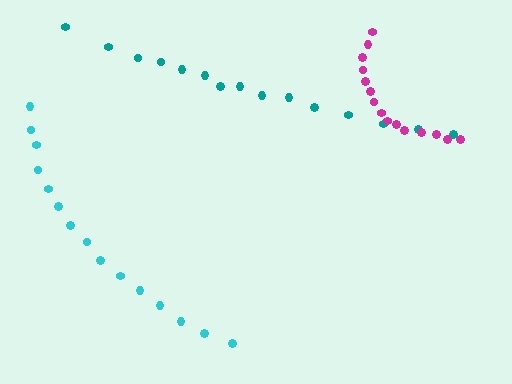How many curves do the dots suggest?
There are 3 distinct paths.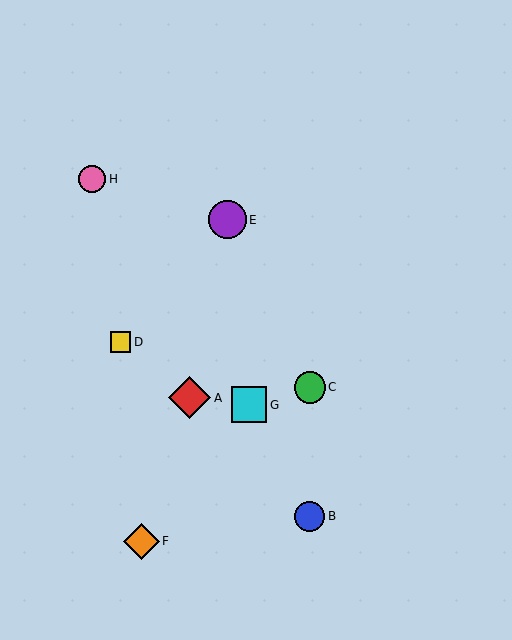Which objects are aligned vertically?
Objects B, C are aligned vertically.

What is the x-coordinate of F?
Object F is at x≈141.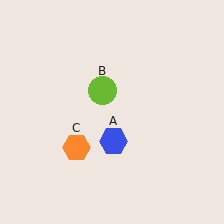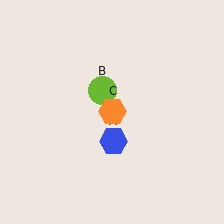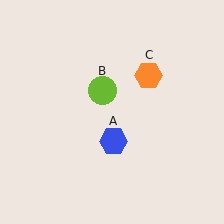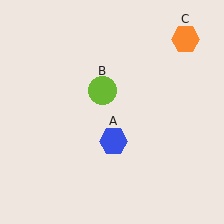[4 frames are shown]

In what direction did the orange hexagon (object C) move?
The orange hexagon (object C) moved up and to the right.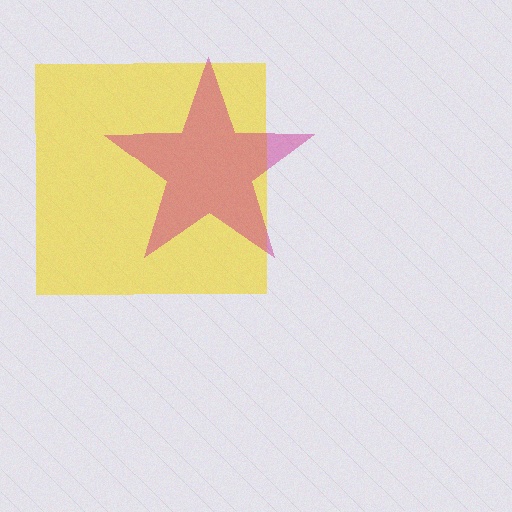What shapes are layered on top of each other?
The layered shapes are: a yellow square, a magenta star.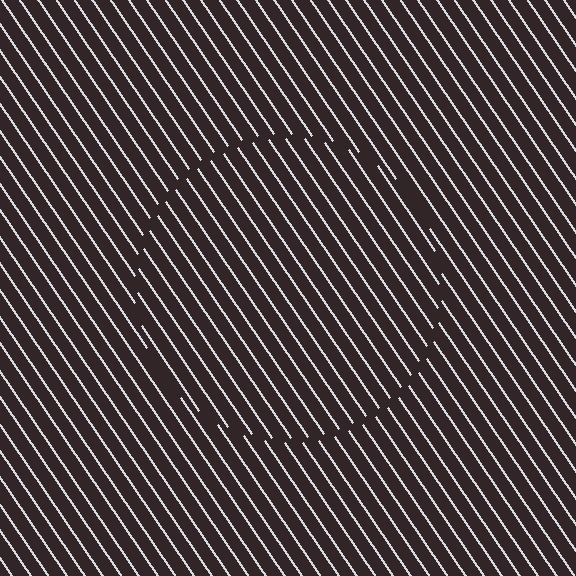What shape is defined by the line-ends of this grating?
An illusory circle. The interior of the shape contains the same grating, shifted by half a period — the contour is defined by the phase discontinuity where line-ends from the inner and outer gratings abut.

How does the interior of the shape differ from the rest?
The interior of the shape contains the same grating, shifted by half a period — the contour is defined by the phase discontinuity where line-ends from the inner and outer gratings abut.